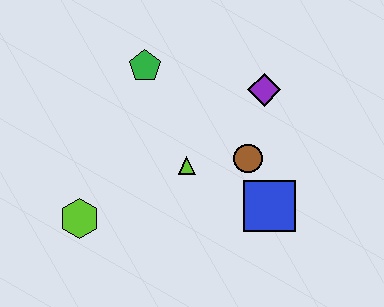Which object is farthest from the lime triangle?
The lime hexagon is farthest from the lime triangle.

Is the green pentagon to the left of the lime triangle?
Yes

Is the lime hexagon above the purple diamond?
No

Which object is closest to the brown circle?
The blue square is closest to the brown circle.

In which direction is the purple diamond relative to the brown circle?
The purple diamond is above the brown circle.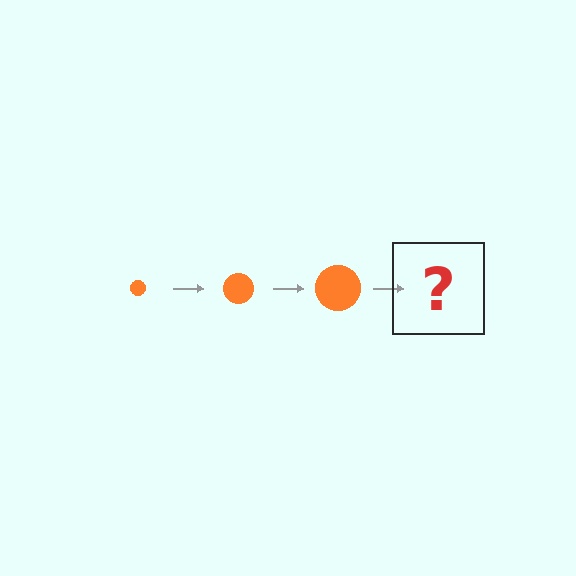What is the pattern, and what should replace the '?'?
The pattern is that the circle gets progressively larger each step. The '?' should be an orange circle, larger than the previous one.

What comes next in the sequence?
The next element should be an orange circle, larger than the previous one.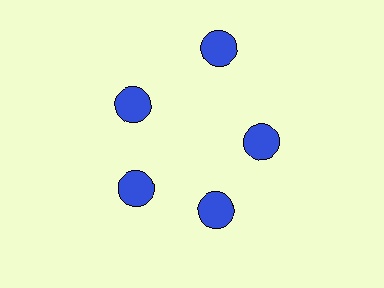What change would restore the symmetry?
The symmetry would be restored by moving it inward, back onto the ring so that all 5 circles sit at equal angles and equal distance from the center.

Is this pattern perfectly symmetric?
No. The 5 blue circles are arranged in a ring, but one element near the 1 o'clock position is pushed outward from the center, breaking the 5-fold rotational symmetry.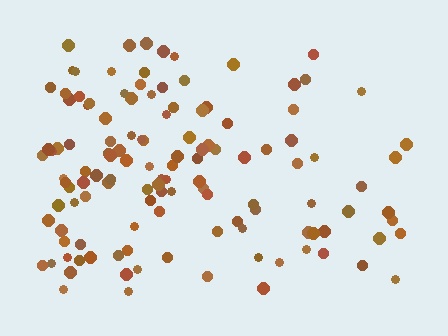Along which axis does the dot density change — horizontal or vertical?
Horizontal.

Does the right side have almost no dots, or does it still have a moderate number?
Still a moderate number, just noticeably fewer than the left.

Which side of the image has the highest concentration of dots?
The left.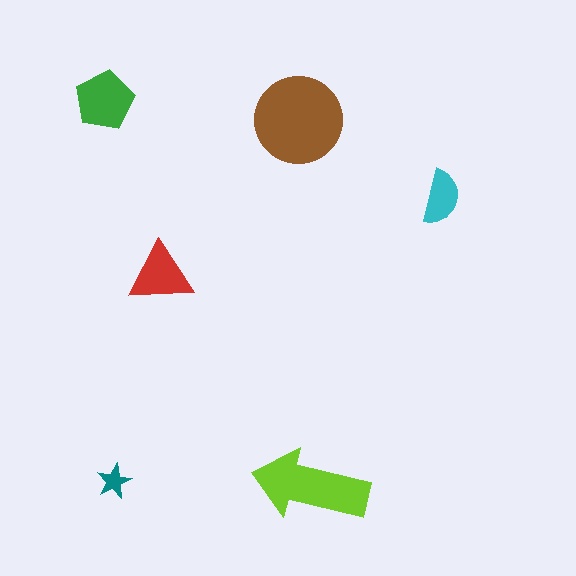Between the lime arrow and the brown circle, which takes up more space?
The brown circle.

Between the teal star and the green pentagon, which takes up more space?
The green pentagon.